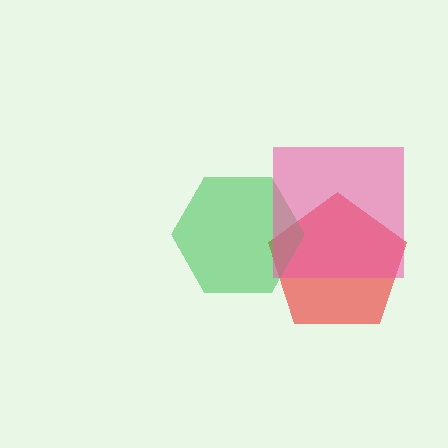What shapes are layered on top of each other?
The layered shapes are: a red pentagon, a green hexagon, a pink square.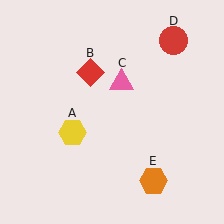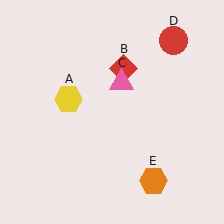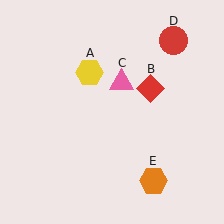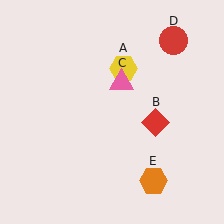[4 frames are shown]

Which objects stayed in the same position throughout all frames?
Pink triangle (object C) and red circle (object D) and orange hexagon (object E) remained stationary.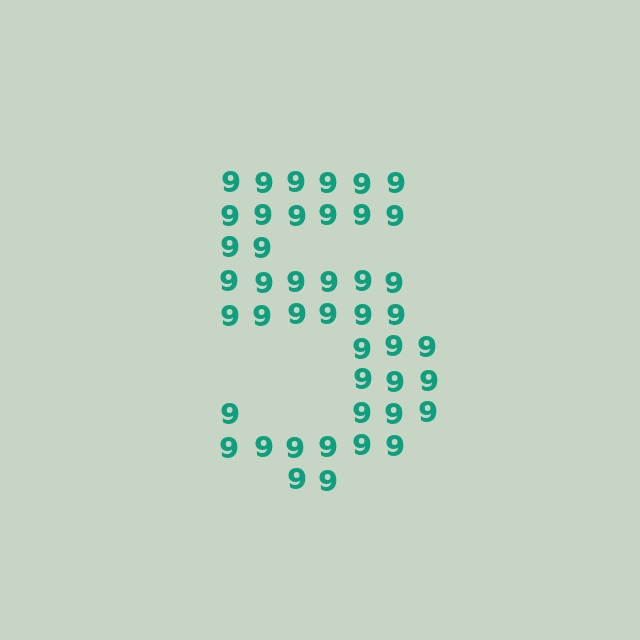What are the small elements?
The small elements are digit 9's.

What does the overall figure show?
The overall figure shows the digit 5.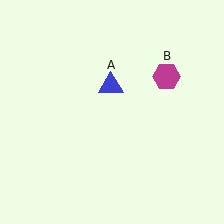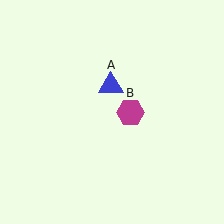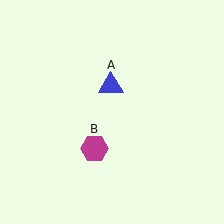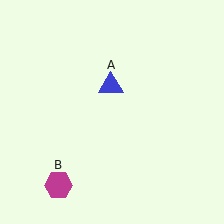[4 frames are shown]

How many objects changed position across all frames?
1 object changed position: magenta hexagon (object B).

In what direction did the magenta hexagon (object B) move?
The magenta hexagon (object B) moved down and to the left.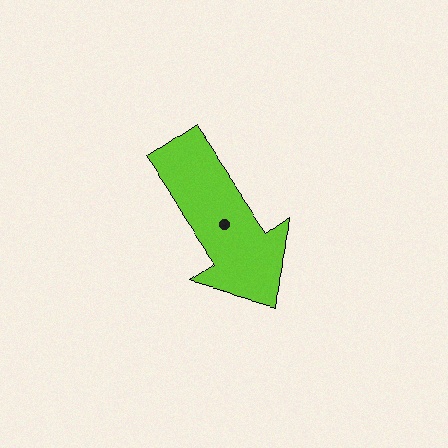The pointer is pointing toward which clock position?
Roughly 5 o'clock.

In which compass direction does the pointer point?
Southeast.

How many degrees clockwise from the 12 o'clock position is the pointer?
Approximately 145 degrees.